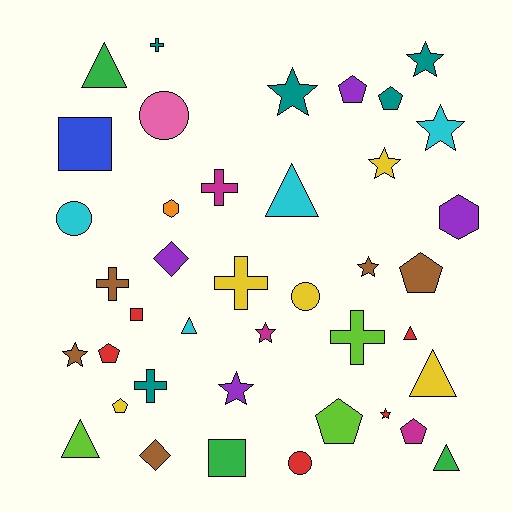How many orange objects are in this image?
There is 1 orange object.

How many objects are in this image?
There are 40 objects.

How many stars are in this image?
There are 9 stars.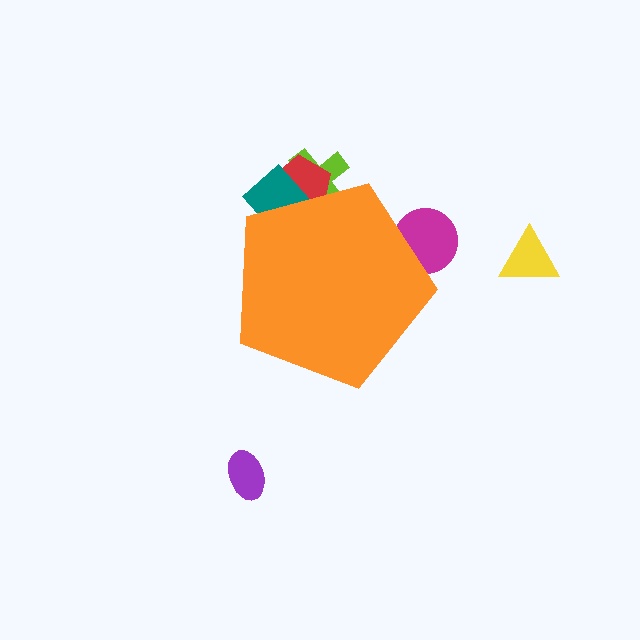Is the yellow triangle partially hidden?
No, the yellow triangle is fully visible.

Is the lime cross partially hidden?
Yes, the lime cross is partially hidden behind the orange pentagon.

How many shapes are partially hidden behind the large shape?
4 shapes are partially hidden.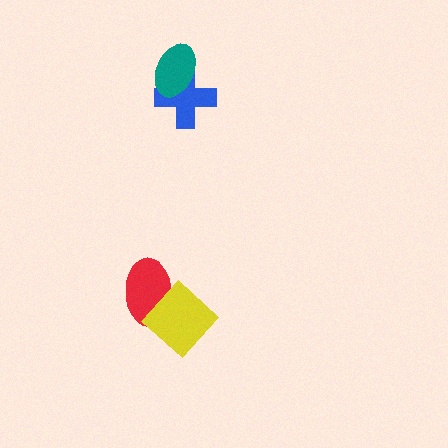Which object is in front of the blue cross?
The teal ellipse is in front of the blue cross.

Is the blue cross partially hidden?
Yes, it is partially covered by another shape.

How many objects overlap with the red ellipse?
1 object overlaps with the red ellipse.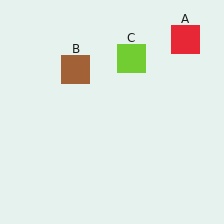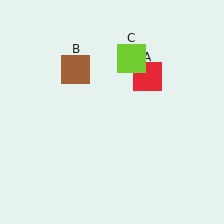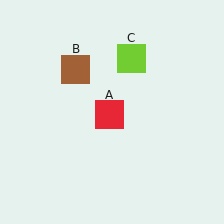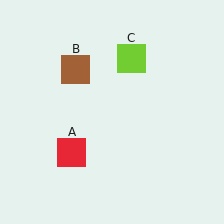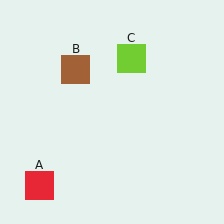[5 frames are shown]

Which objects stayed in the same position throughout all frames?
Brown square (object B) and lime square (object C) remained stationary.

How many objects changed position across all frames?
1 object changed position: red square (object A).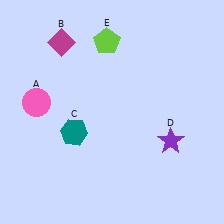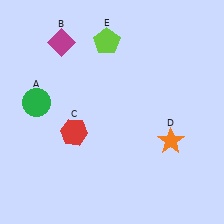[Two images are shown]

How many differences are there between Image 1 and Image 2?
There are 3 differences between the two images.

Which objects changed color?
A changed from pink to green. C changed from teal to red. D changed from purple to orange.